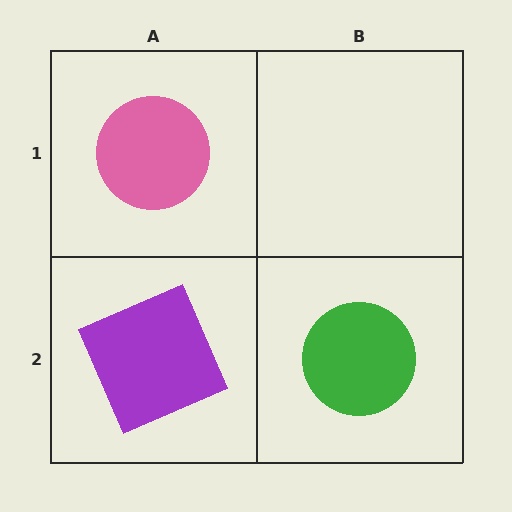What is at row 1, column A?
A pink circle.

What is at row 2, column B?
A green circle.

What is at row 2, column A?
A purple square.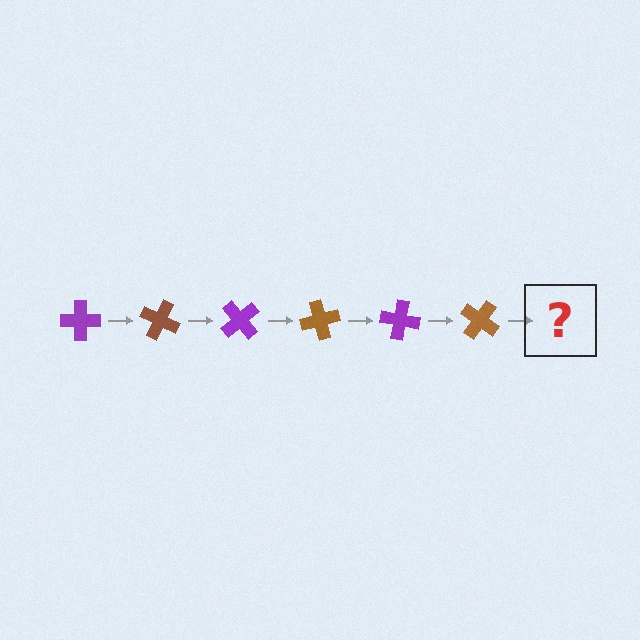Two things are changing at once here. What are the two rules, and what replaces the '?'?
The two rules are that it rotates 25 degrees each step and the color cycles through purple and brown. The '?' should be a purple cross, rotated 150 degrees from the start.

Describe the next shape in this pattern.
It should be a purple cross, rotated 150 degrees from the start.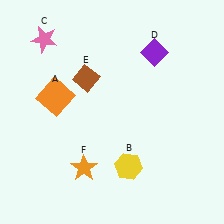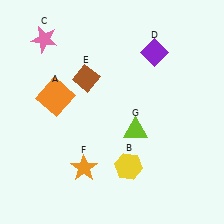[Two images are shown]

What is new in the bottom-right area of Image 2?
A lime triangle (G) was added in the bottom-right area of Image 2.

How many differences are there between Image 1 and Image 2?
There is 1 difference between the two images.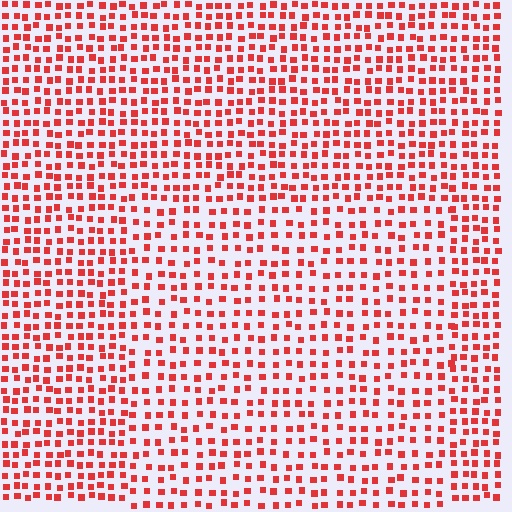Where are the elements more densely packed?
The elements are more densely packed outside the rectangle boundary.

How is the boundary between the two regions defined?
The boundary is defined by a change in element density (approximately 1.4x ratio). All elements are the same color, size, and shape.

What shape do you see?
I see a rectangle.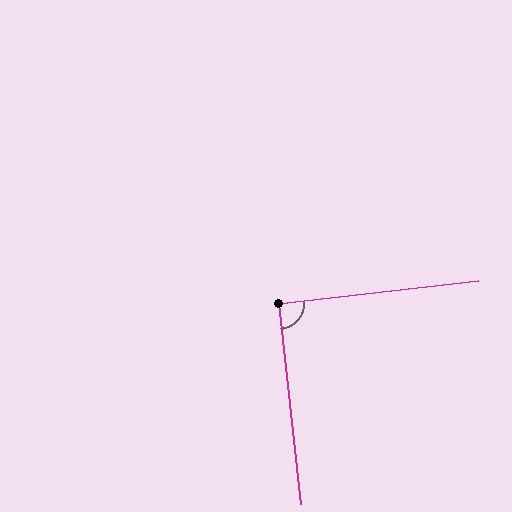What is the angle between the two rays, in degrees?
Approximately 91 degrees.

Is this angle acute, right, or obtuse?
It is approximately a right angle.